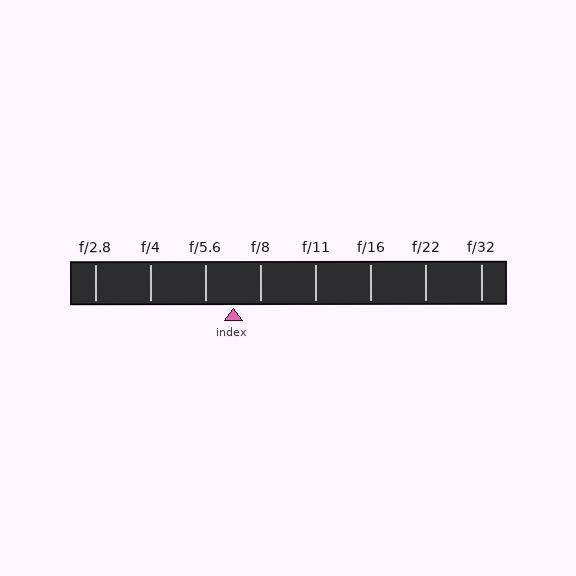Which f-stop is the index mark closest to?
The index mark is closest to f/8.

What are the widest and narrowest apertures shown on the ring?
The widest aperture shown is f/2.8 and the narrowest is f/32.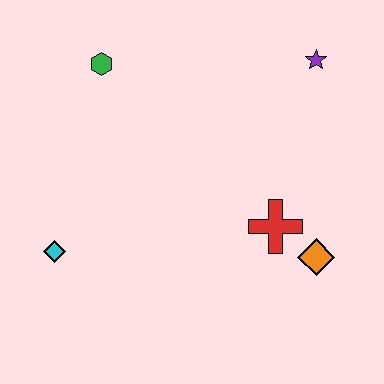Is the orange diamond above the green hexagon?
No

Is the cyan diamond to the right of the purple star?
No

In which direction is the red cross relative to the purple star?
The red cross is below the purple star.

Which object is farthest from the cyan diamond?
The purple star is farthest from the cyan diamond.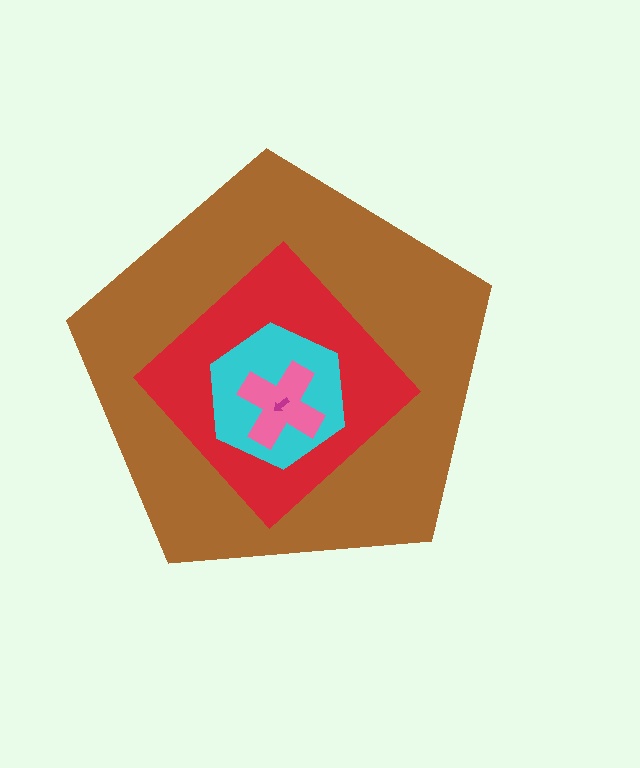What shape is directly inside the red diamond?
The cyan hexagon.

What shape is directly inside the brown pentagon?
The red diamond.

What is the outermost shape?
The brown pentagon.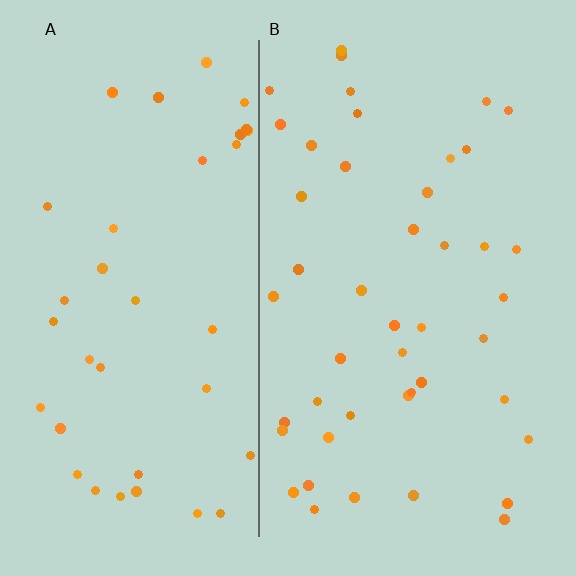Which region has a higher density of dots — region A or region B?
B (the right).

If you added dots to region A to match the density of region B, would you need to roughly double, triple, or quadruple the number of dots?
Approximately double.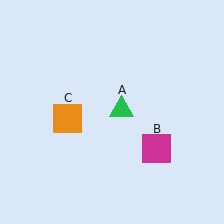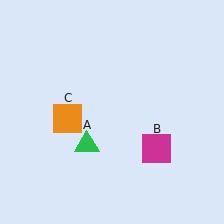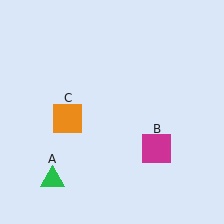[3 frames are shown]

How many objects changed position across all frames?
1 object changed position: green triangle (object A).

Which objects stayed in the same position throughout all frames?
Magenta square (object B) and orange square (object C) remained stationary.